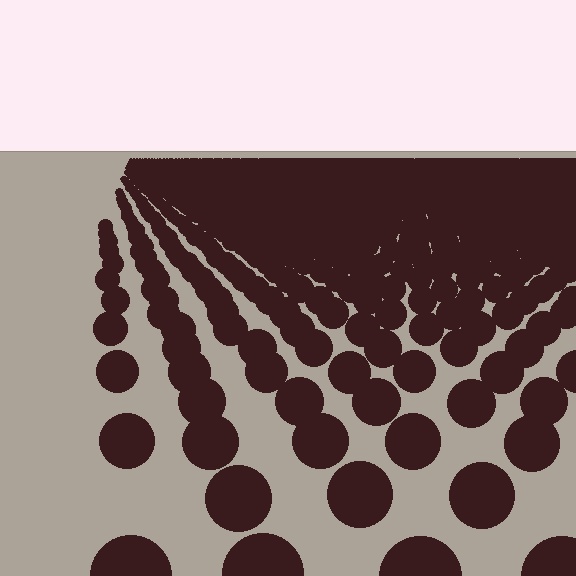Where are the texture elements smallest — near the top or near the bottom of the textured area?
Near the top.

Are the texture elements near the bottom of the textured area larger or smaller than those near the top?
Larger. Near the bottom, elements are closer to the viewer and appear at a bigger on-screen size.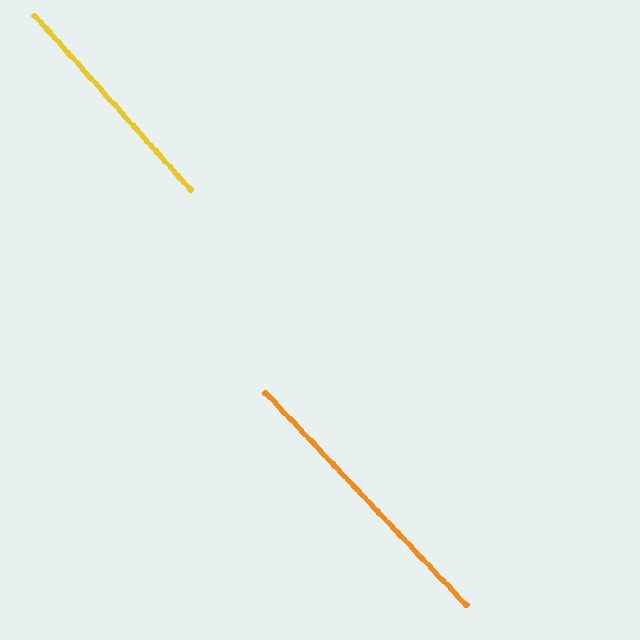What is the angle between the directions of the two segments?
Approximately 2 degrees.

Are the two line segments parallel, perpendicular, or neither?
Parallel — their directions differ by only 1.6°.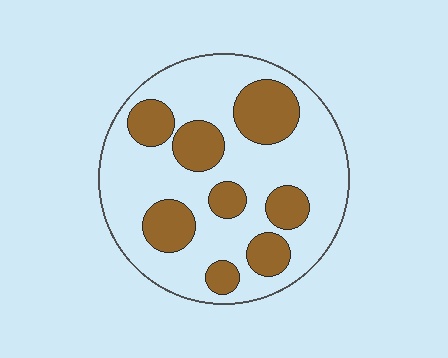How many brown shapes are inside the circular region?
8.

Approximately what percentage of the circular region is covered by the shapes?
Approximately 30%.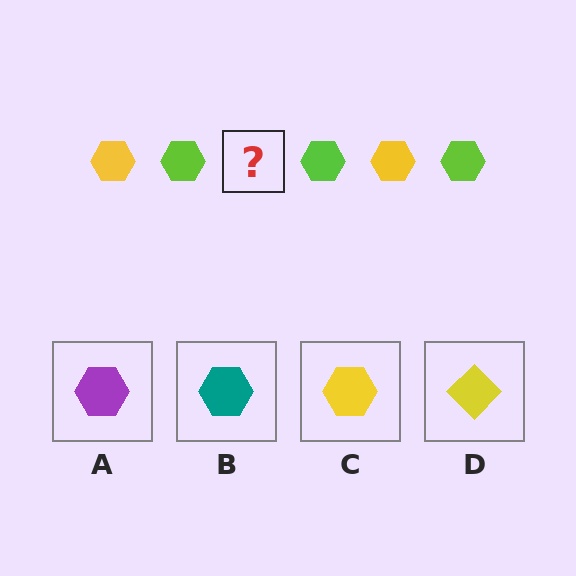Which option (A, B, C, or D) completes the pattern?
C.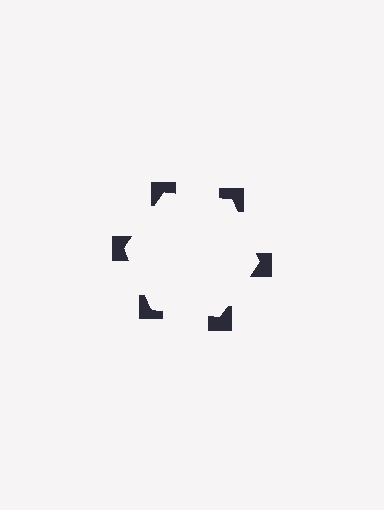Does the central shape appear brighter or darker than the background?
It typically appears slightly brighter than the background, even though no actual brightness change is drawn.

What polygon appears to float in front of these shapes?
An illusory hexagon — its edges are inferred from the aligned wedge cuts in the notched squares, not physically drawn.